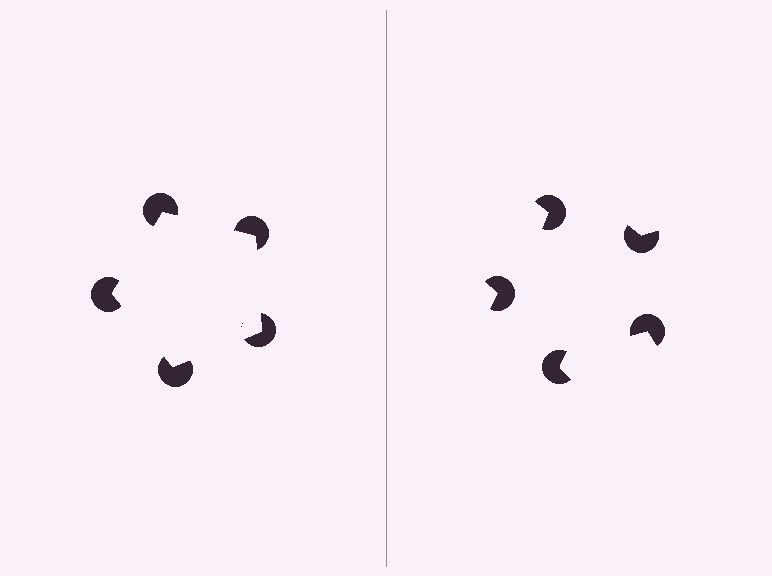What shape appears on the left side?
An illusory pentagon.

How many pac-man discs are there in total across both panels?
10 — 5 on each side.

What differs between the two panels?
The pac-man discs are positioned identically on both sides; only the wedge orientations differ. On the left they align to a pentagon; on the right they are misaligned.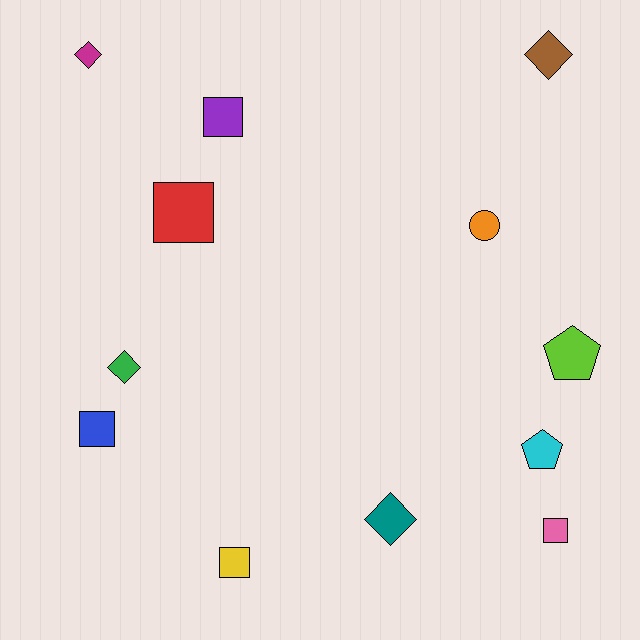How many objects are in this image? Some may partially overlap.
There are 12 objects.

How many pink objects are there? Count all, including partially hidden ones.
There is 1 pink object.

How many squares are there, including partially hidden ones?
There are 5 squares.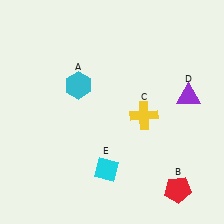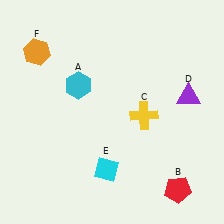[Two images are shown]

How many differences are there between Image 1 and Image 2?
There is 1 difference between the two images.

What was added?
An orange hexagon (F) was added in Image 2.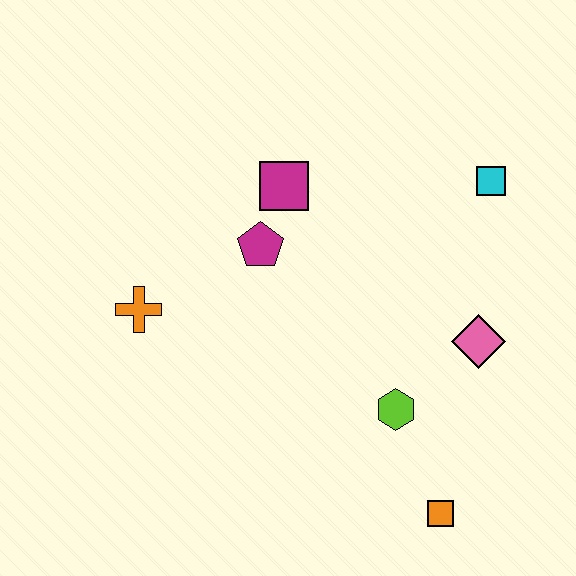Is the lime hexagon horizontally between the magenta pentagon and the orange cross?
No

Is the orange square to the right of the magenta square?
Yes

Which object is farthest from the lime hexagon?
The orange cross is farthest from the lime hexagon.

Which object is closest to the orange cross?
The magenta pentagon is closest to the orange cross.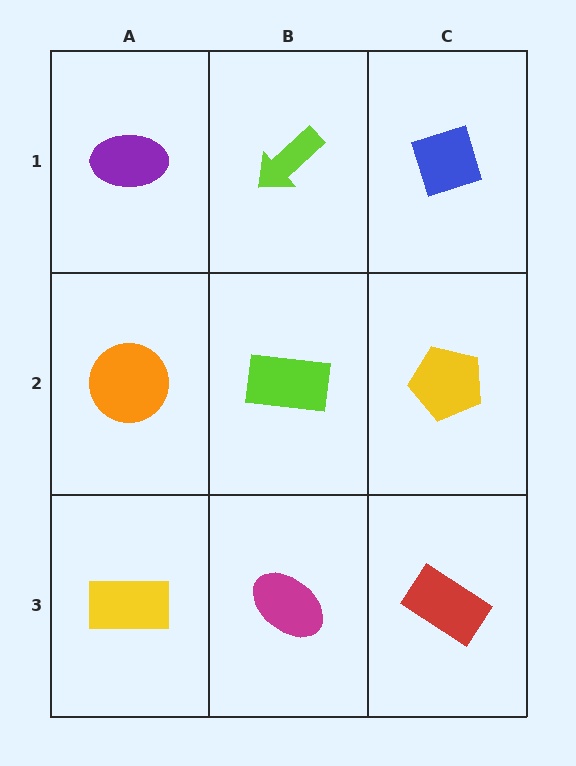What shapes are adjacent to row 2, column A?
A purple ellipse (row 1, column A), a yellow rectangle (row 3, column A), a lime rectangle (row 2, column B).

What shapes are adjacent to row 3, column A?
An orange circle (row 2, column A), a magenta ellipse (row 3, column B).